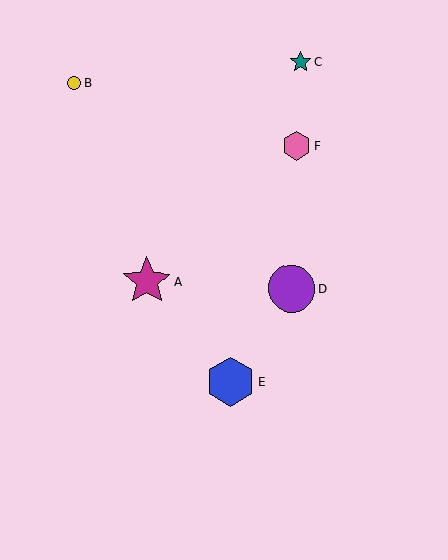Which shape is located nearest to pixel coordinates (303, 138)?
The pink hexagon (labeled F) at (297, 145) is nearest to that location.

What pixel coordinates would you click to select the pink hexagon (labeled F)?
Click at (297, 145) to select the pink hexagon F.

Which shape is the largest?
The magenta star (labeled A) is the largest.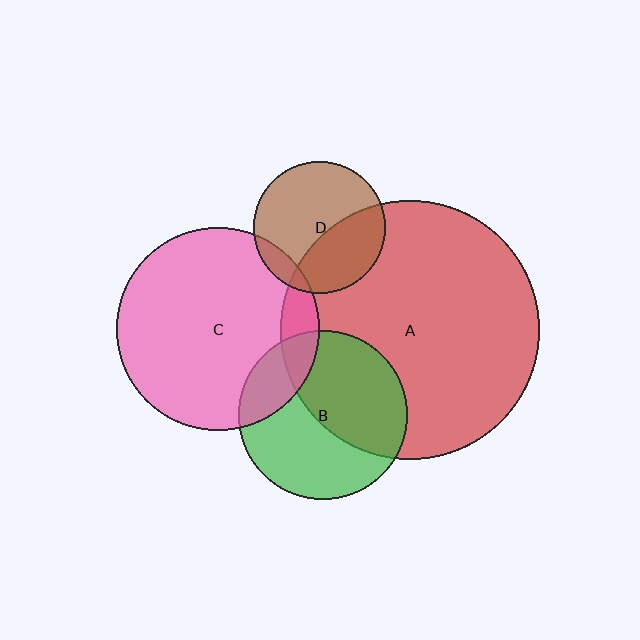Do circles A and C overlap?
Yes.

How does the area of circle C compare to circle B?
Approximately 1.4 times.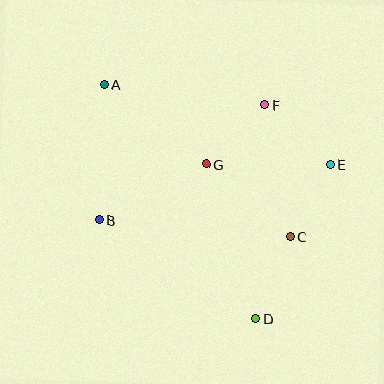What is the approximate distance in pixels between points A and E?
The distance between A and E is approximately 240 pixels.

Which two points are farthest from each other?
Points A and D are farthest from each other.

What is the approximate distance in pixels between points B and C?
The distance between B and C is approximately 192 pixels.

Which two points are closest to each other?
Points C and E are closest to each other.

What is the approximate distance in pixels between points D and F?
The distance between D and F is approximately 214 pixels.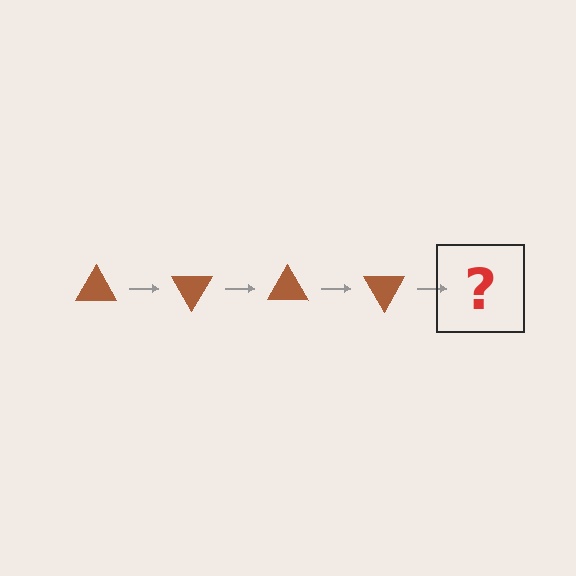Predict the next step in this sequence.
The next step is a brown triangle rotated 240 degrees.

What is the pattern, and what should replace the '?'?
The pattern is that the triangle rotates 60 degrees each step. The '?' should be a brown triangle rotated 240 degrees.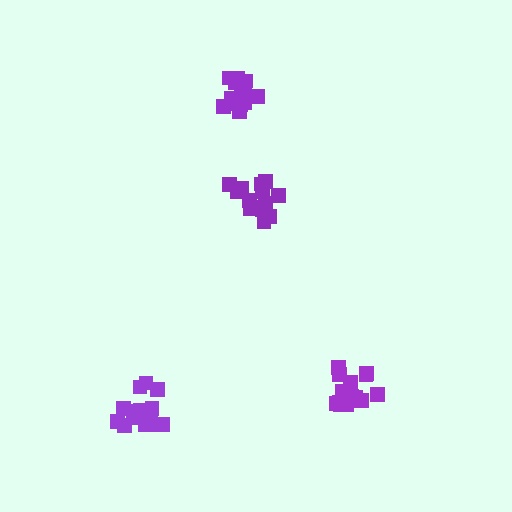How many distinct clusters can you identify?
There are 4 distinct clusters.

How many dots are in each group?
Group 1: 16 dots, Group 2: 15 dots, Group 3: 15 dots, Group 4: 16 dots (62 total).